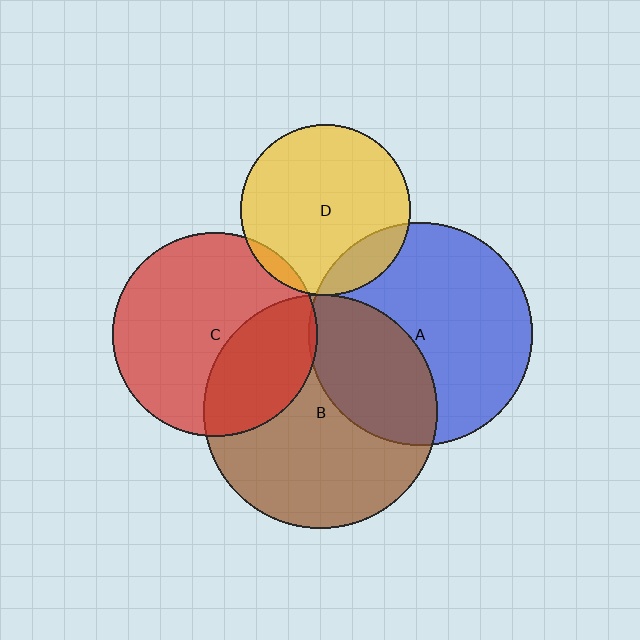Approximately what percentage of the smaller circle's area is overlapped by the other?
Approximately 35%.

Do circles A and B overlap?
Yes.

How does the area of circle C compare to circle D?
Approximately 1.4 times.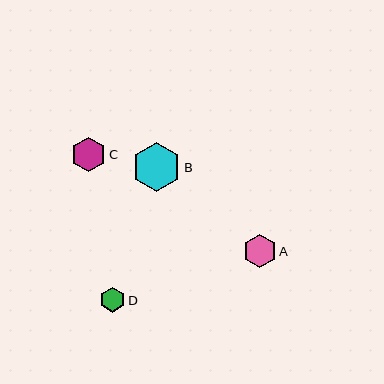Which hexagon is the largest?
Hexagon B is the largest with a size of approximately 49 pixels.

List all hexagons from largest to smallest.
From largest to smallest: B, C, A, D.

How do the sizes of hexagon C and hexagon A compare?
Hexagon C and hexagon A are approximately the same size.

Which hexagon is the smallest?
Hexagon D is the smallest with a size of approximately 25 pixels.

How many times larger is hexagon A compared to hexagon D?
Hexagon A is approximately 1.3 times the size of hexagon D.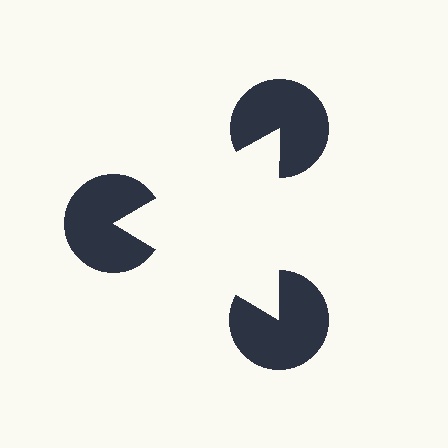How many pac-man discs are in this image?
There are 3 — one at each vertex of the illusory triangle.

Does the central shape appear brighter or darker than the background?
It typically appears slightly brighter than the background, even though no actual brightness change is drawn.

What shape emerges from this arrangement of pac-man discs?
An illusory triangle — its edges are inferred from the aligned wedge cuts in the pac-man discs, not physically drawn.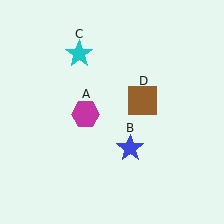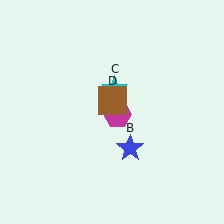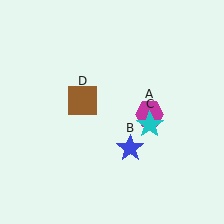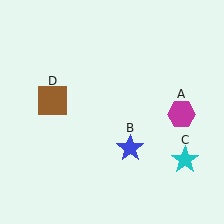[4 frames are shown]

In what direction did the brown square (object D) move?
The brown square (object D) moved left.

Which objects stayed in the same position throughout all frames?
Blue star (object B) remained stationary.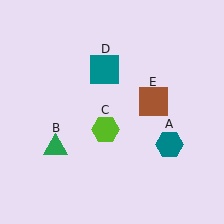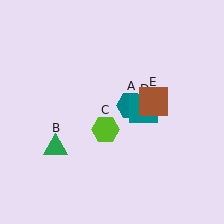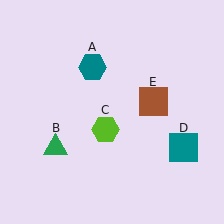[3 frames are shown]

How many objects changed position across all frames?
2 objects changed position: teal hexagon (object A), teal square (object D).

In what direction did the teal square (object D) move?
The teal square (object D) moved down and to the right.